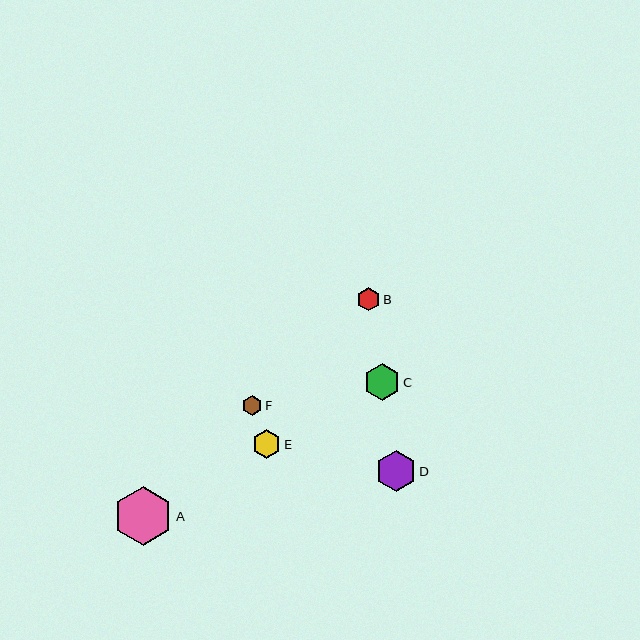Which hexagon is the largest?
Hexagon A is the largest with a size of approximately 59 pixels.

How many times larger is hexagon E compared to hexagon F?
Hexagon E is approximately 1.5 times the size of hexagon F.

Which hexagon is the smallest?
Hexagon F is the smallest with a size of approximately 19 pixels.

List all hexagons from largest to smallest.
From largest to smallest: A, D, C, E, B, F.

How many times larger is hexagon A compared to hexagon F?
Hexagon A is approximately 3.0 times the size of hexagon F.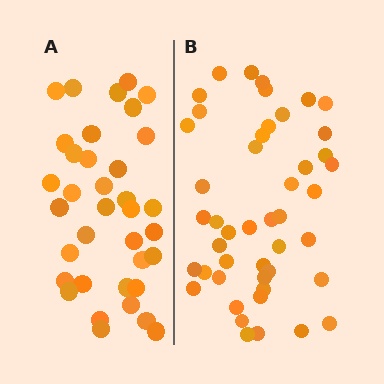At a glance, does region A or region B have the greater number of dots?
Region B (the right region) has more dots.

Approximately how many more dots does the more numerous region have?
Region B has roughly 10 or so more dots than region A.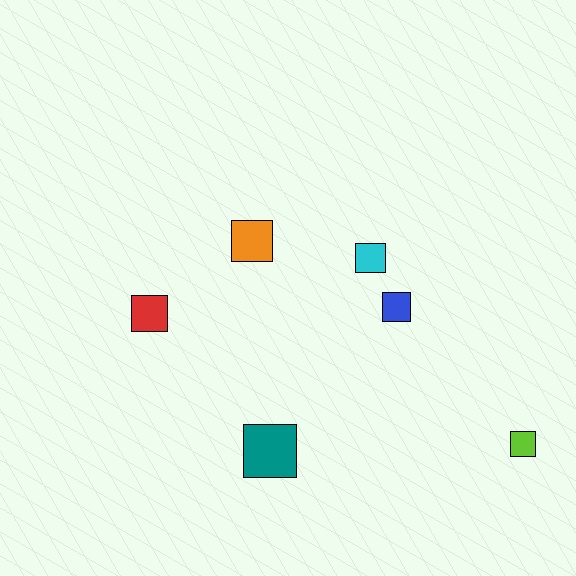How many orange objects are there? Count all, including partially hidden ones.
There is 1 orange object.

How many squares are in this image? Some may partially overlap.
There are 6 squares.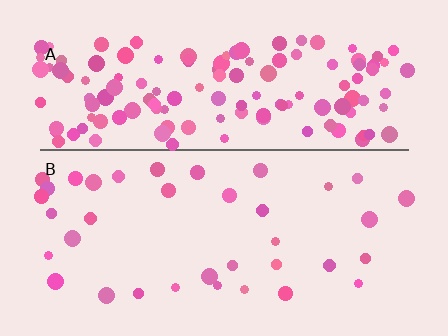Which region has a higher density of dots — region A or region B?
A (the top).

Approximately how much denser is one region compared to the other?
Approximately 3.9× — region A over region B.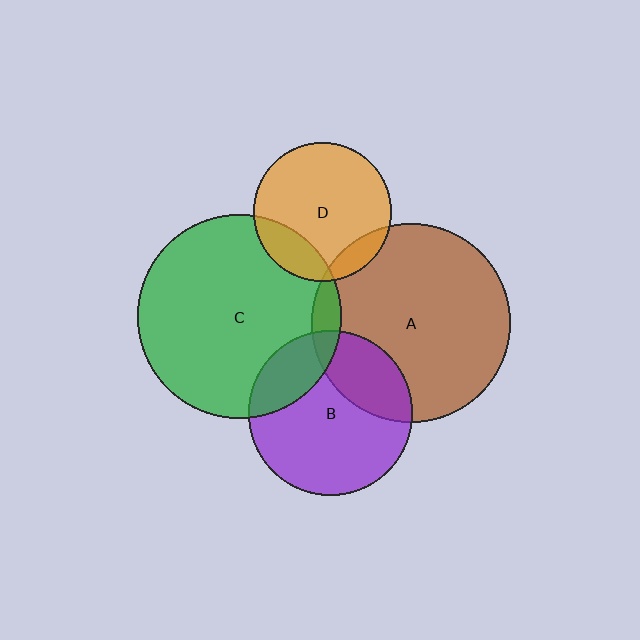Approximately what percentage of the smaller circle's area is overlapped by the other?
Approximately 20%.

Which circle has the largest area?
Circle C (green).